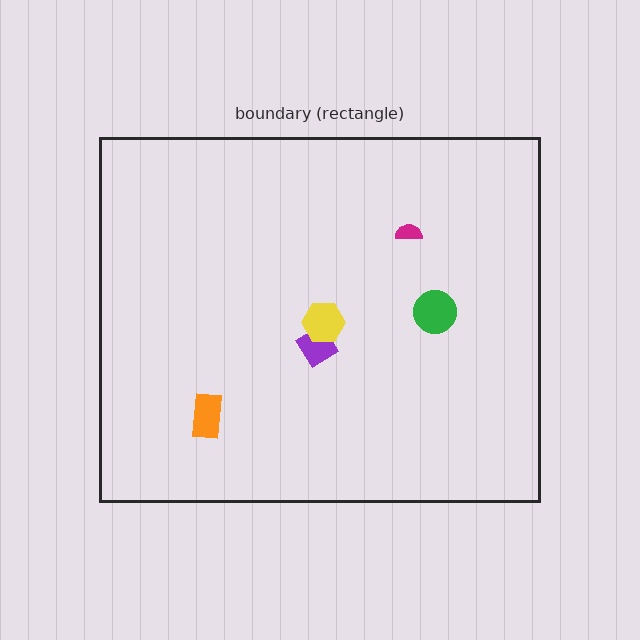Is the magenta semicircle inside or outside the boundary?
Inside.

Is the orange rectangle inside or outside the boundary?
Inside.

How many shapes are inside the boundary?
5 inside, 0 outside.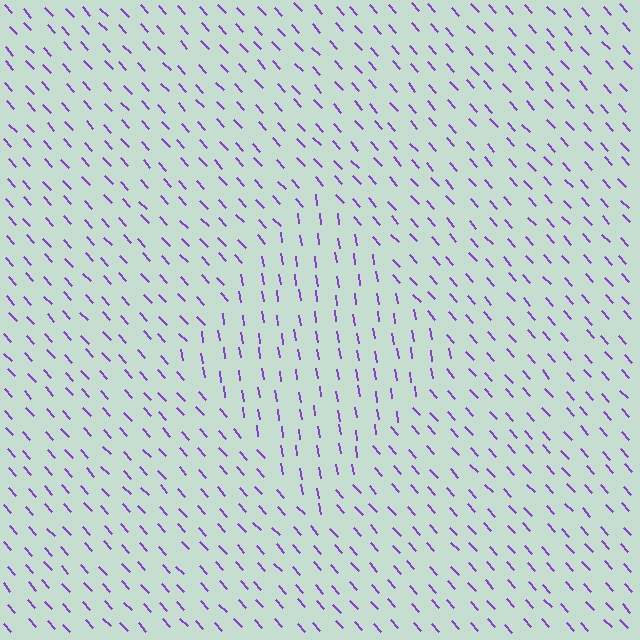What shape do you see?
I see a diamond.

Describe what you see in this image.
The image is filled with small purple line segments. A diamond region in the image has lines oriented differently from the surrounding lines, creating a visible texture boundary.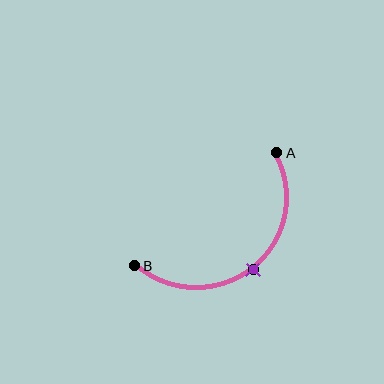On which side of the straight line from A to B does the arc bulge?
The arc bulges below and to the right of the straight line connecting A and B.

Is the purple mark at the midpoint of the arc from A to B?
Yes. The purple mark lies on the arc at equal arc-length from both A and B — it is the arc midpoint.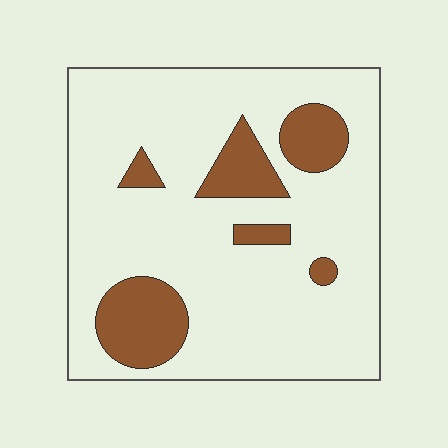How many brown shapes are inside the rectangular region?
6.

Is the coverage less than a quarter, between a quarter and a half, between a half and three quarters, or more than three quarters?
Less than a quarter.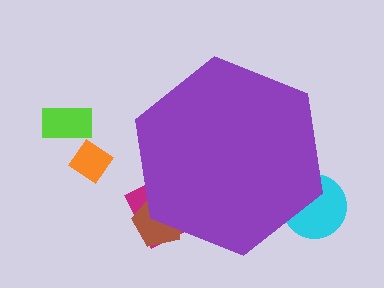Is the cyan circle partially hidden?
Yes, the cyan circle is partially hidden behind the purple hexagon.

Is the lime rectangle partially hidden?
No, the lime rectangle is fully visible.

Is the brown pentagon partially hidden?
Yes, the brown pentagon is partially hidden behind the purple hexagon.